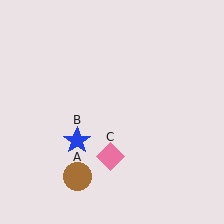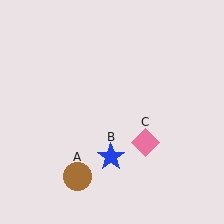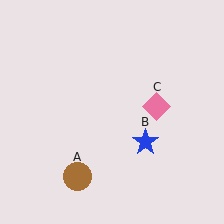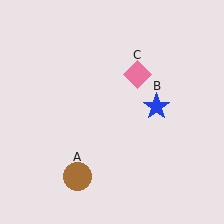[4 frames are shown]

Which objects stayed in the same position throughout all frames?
Brown circle (object A) remained stationary.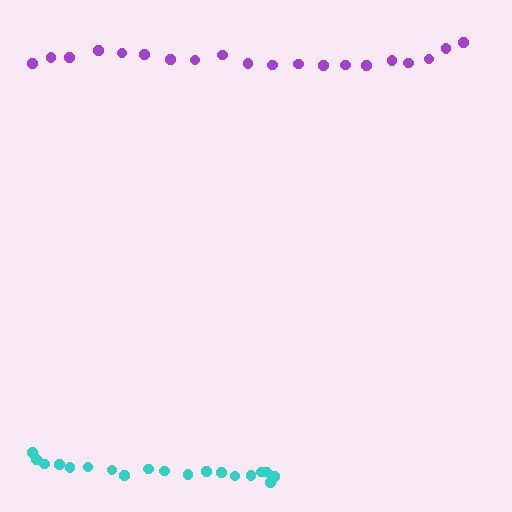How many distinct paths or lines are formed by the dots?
There are 2 distinct paths.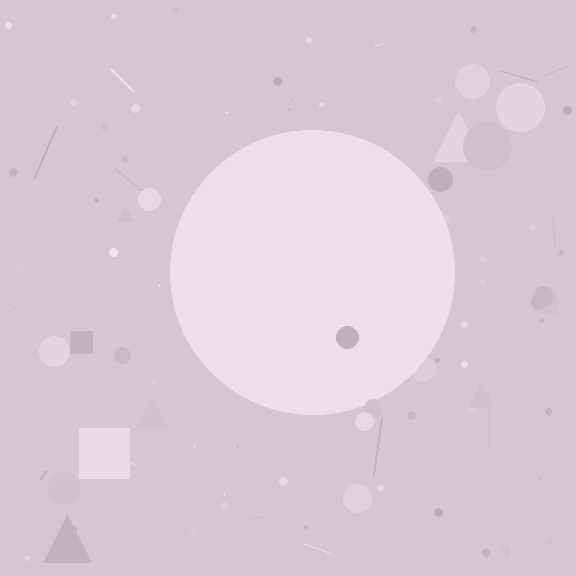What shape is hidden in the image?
A circle is hidden in the image.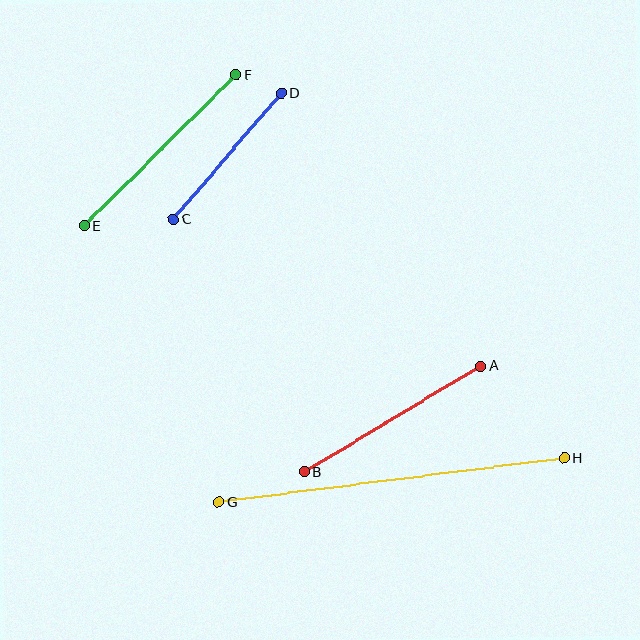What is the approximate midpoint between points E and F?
The midpoint is at approximately (160, 150) pixels.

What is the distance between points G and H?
The distance is approximately 349 pixels.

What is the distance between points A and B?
The distance is approximately 206 pixels.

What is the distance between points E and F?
The distance is approximately 215 pixels.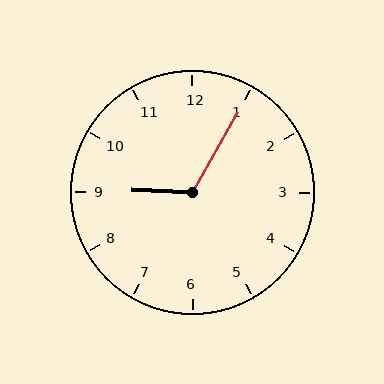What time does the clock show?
9:05.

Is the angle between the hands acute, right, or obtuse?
It is obtuse.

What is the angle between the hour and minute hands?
Approximately 118 degrees.